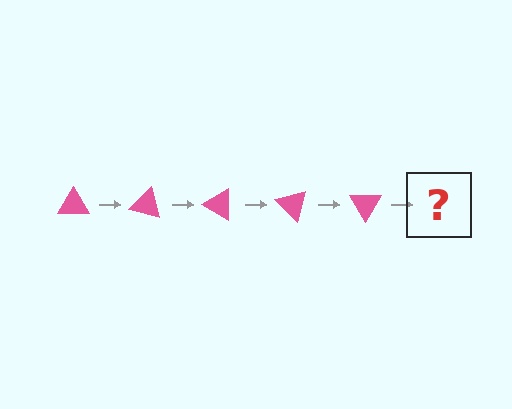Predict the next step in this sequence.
The next step is a pink triangle rotated 75 degrees.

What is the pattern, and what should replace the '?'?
The pattern is that the triangle rotates 15 degrees each step. The '?' should be a pink triangle rotated 75 degrees.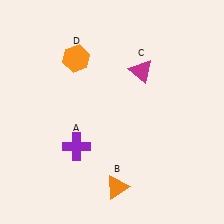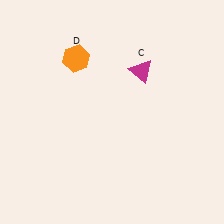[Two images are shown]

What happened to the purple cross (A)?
The purple cross (A) was removed in Image 2. It was in the bottom-left area of Image 1.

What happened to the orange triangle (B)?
The orange triangle (B) was removed in Image 2. It was in the bottom-right area of Image 1.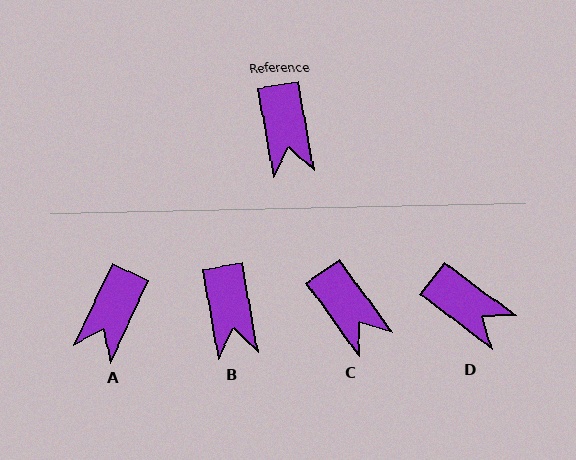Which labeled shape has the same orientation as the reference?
B.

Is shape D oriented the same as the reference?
No, it is off by about 43 degrees.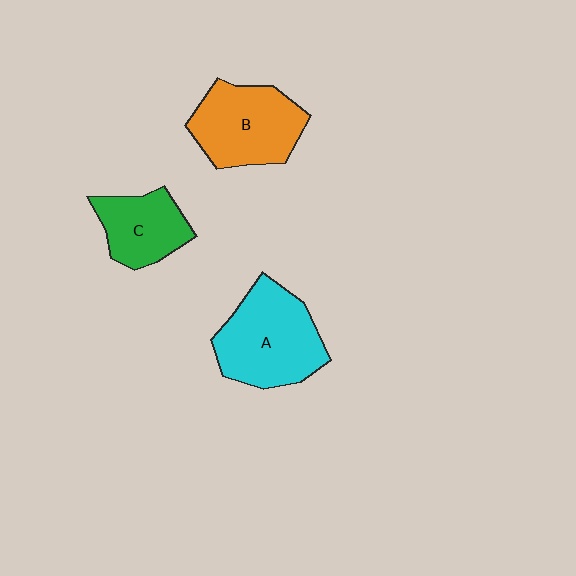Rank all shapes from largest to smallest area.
From largest to smallest: A (cyan), B (orange), C (green).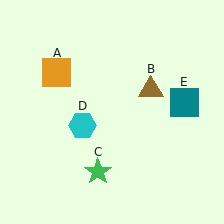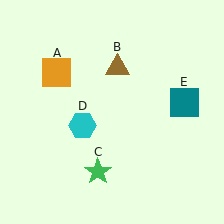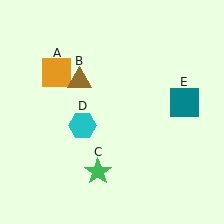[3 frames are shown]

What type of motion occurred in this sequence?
The brown triangle (object B) rotated counterclockwise around the center of the scene.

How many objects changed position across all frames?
1 object changed position: brown triangle (object B).